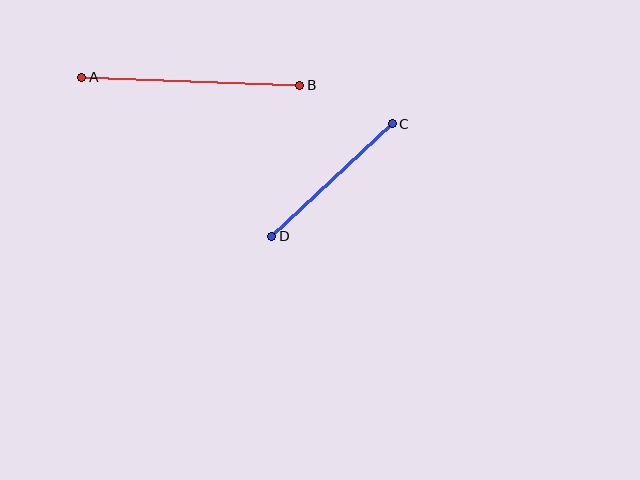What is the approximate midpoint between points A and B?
The midpoint is at approximately (191, 81) pixels.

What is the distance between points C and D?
The distance is approximately 165 pixels.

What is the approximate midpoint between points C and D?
The midpoint is at approximately (332, 180) pixels.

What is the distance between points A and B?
The distance is approximately 218 pixels.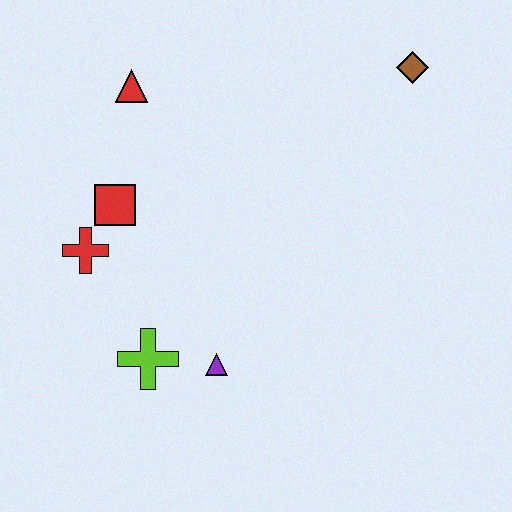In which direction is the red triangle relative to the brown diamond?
The red triangle is to the left of the brown diamond.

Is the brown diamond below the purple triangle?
No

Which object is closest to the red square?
The red cross is closest to the red square.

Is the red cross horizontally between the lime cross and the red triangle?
No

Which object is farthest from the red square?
The brown diamond is farthest from the red square.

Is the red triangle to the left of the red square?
No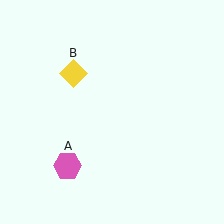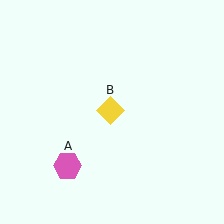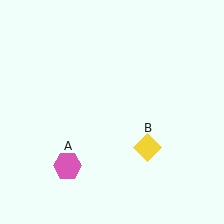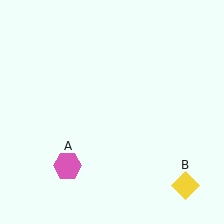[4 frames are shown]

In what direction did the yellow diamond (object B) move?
The yellow diamond (object B) moved down and to the right.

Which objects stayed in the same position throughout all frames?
Pink hexagon (object A) remained stationary.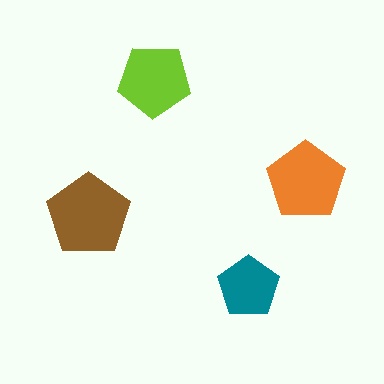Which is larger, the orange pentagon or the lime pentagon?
The orange one.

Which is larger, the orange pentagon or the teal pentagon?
The orange one.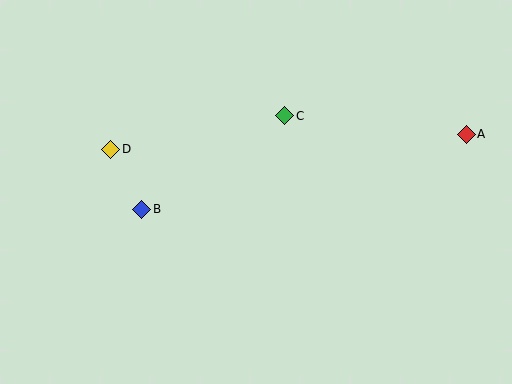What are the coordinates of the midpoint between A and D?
The midpoint between A and D is at (288, 142).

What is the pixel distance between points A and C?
The distance between A and C is 182 pixels.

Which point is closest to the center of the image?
Point C at (285, 116) is closest to the center.